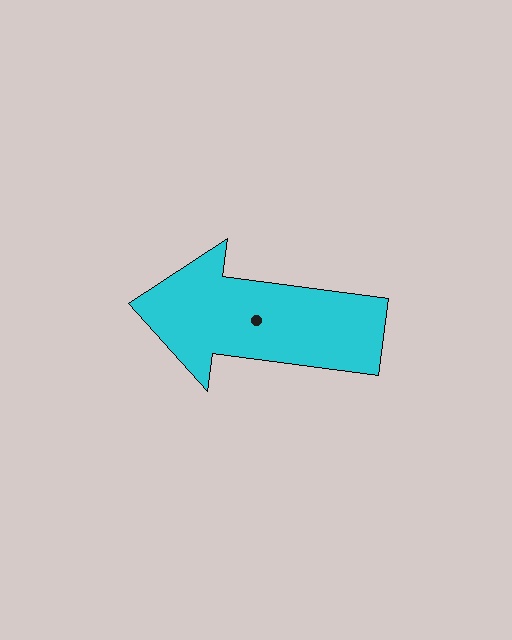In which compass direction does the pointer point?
West.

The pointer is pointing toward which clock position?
Roughly 9 o'clock.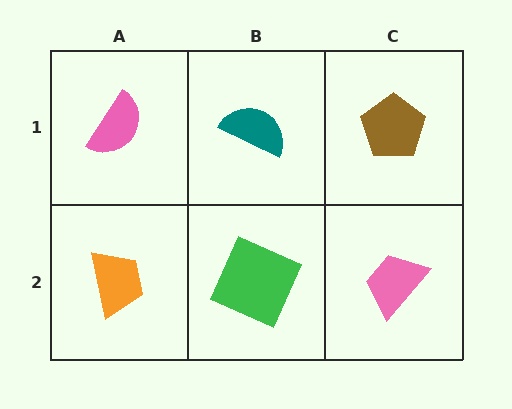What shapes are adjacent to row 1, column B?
A green square (row 2, column B), a pink semicircle (row 1, column A), a brown pentagon (row 1, column C).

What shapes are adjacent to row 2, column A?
A pink semicircle (row 1, column A), a green square (row 2, column B).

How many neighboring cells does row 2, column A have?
2.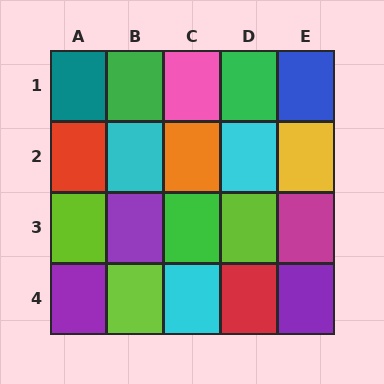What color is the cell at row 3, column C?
Green.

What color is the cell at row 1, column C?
Pink.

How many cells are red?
2 cells are red.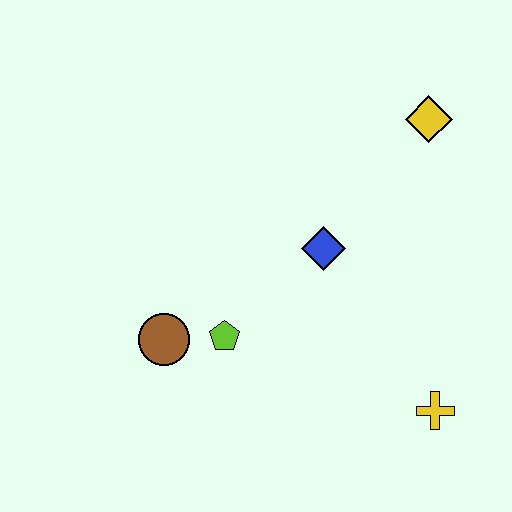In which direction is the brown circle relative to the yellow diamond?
The brown circle is to the left of the yellow diamond.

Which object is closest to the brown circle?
The lime pentagon is closest to the brown circle.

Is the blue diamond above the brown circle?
Yes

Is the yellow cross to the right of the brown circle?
Yes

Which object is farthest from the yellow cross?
The yellow diamond is farthest from the yellow cross.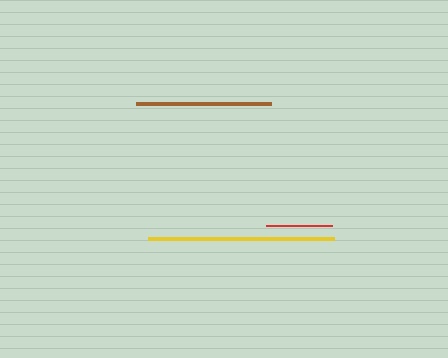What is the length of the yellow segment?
The yellow segment is approximately 186 pixels long.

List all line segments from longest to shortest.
From longest to shortest: yellow, brown, red.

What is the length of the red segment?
The red segment is approximately 66 pixels long.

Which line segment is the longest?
The yellow line is the longest at approximately 186 pixels.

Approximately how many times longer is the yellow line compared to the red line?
The yellow line is approximately 2.8 times the length of the red line.